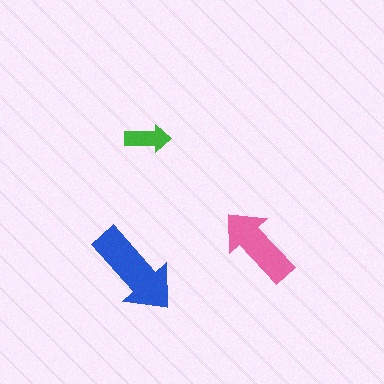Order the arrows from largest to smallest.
the blue one, the pink one, the green one.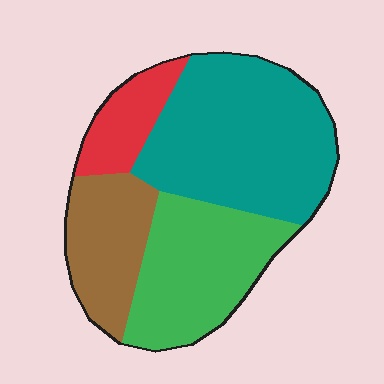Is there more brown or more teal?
Teal.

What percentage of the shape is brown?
Brown covers roughly 20% of the shape.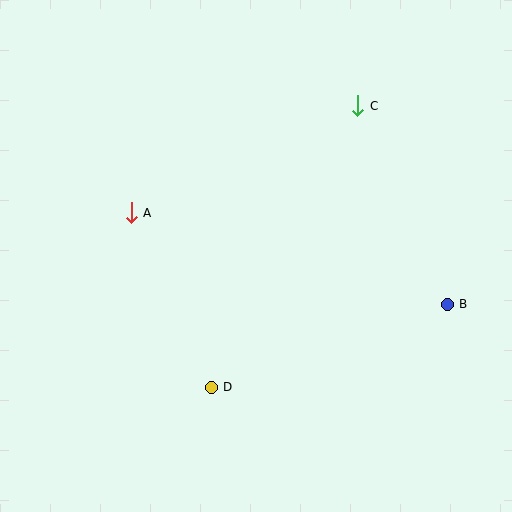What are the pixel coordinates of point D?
Point D is at (211, 387).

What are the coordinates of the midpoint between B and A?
The midpoint between B and A is at (289, 258).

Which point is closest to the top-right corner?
Point C is closest to the top-right corner.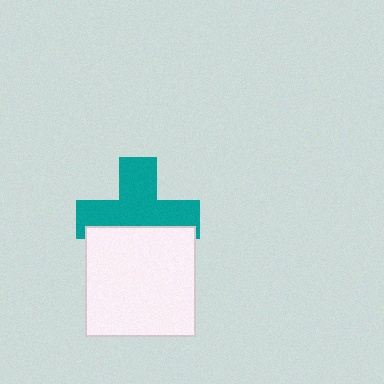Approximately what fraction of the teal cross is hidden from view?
Roughly 38% of the teal cross is hidden behind the white square.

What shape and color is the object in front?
The object in front is a white square.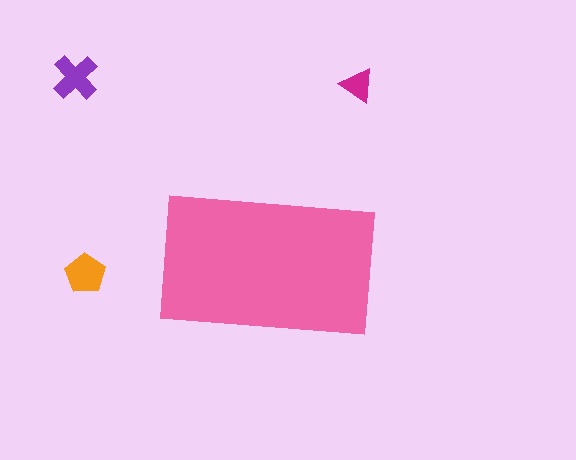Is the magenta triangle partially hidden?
No, the magenta triangle is fully visible.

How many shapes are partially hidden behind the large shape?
0 shapes are partially hidden.